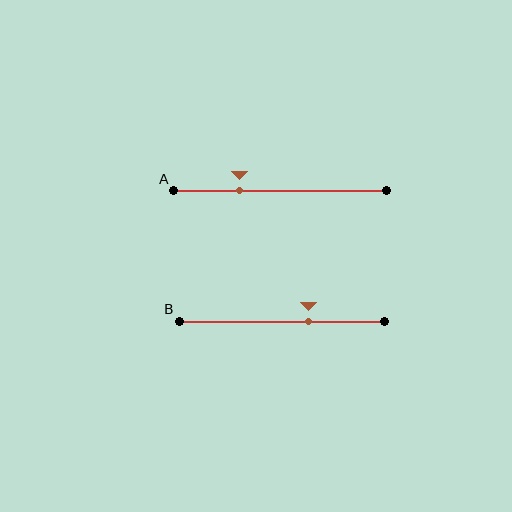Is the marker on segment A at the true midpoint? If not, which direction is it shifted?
No, the marker on segment A is shifted to the left by about 19% of the segment length.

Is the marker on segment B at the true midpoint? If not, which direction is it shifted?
No, the marker on segment B is shifted to the right by about 13% of the segment length.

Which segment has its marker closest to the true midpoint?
Segment B has its marker closest to the true midpoint.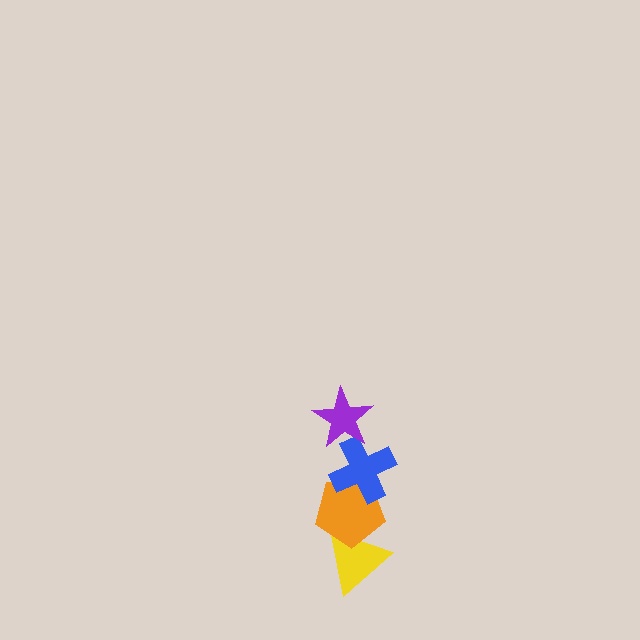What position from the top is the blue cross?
The blue cross is 2nd from the top.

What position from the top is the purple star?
The purple star is 1st from the top.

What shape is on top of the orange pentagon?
The blue cross is on top of the orange pentagon.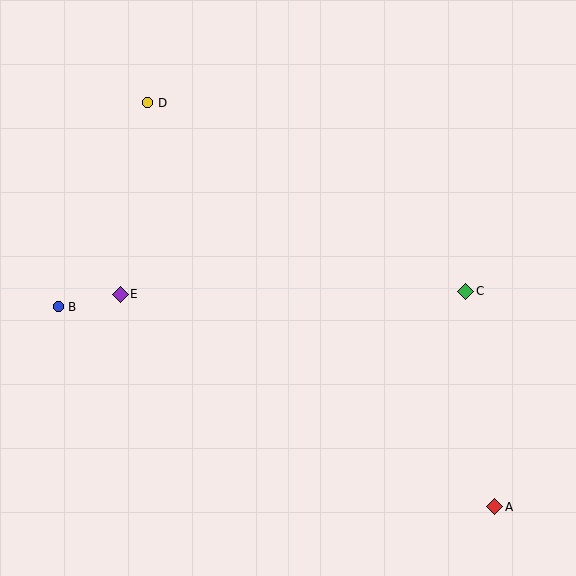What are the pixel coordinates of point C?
Point C is at (466, 291).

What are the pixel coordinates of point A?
Point A is at (495, 507).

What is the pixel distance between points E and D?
The distance between E and D is 193 pixels.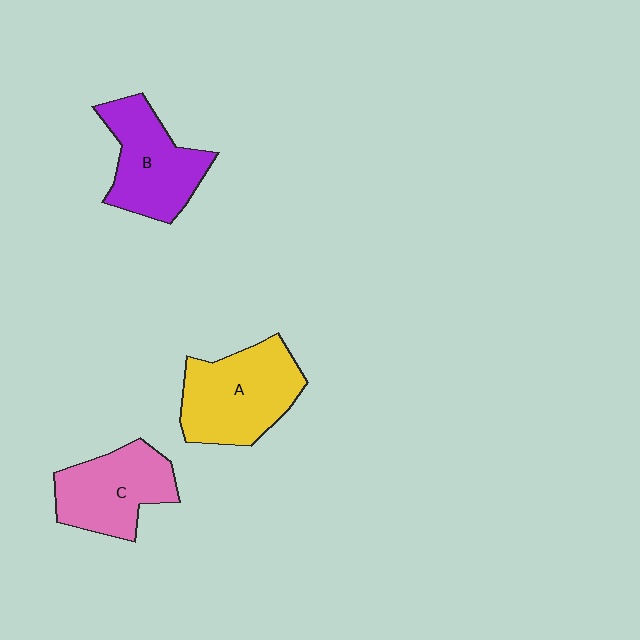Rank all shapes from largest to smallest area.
From largest to smallest: A (yellow), B (purple), C (pink).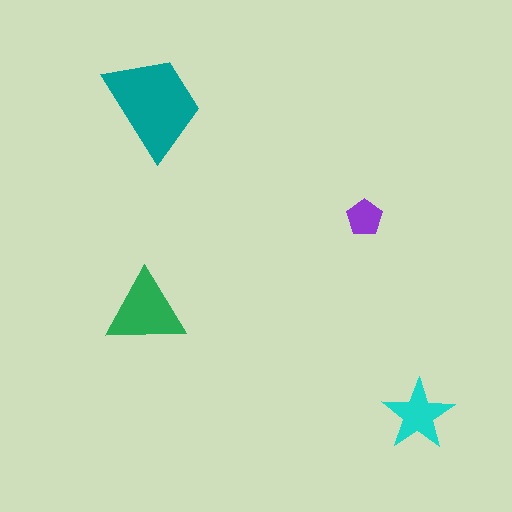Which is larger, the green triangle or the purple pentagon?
The green triangle.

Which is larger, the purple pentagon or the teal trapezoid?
The teal trapezoid.